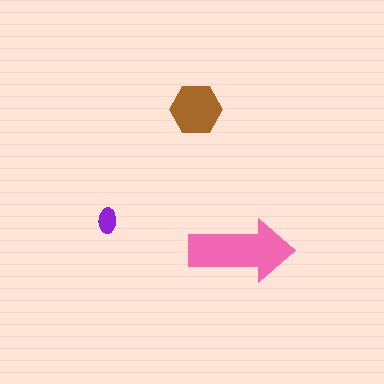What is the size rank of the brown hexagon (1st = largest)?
2nd.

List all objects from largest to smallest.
The pink arrow, the brown hexagon, the purple ellipse.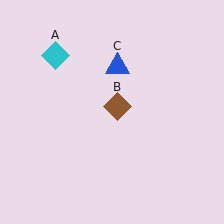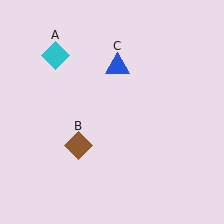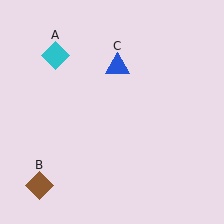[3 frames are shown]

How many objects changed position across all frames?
1 object changed position: brown diamond (object B).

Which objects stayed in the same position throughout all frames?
Cyan diamond (object A) and blue triangle (object C) remained stationary.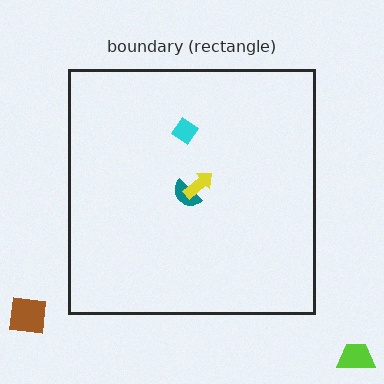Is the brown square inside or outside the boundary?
Outside.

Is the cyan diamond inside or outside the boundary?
Inside.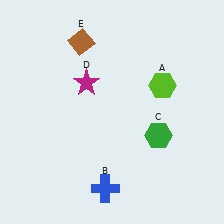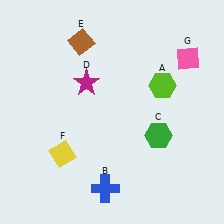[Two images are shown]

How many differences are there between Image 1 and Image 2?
There are 2 differences between the two images.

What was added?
A yellow diamond (F), a pink diamond (G) were added in Image 2.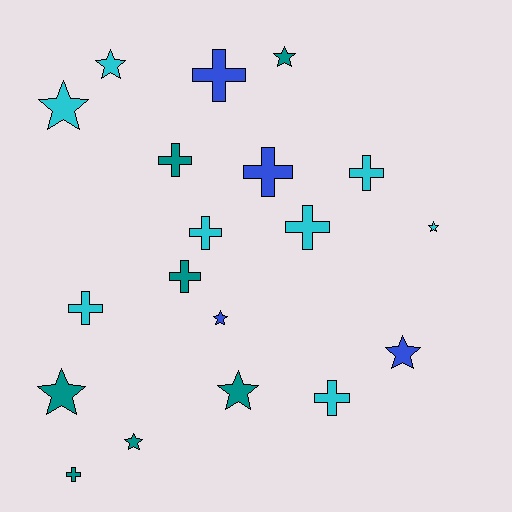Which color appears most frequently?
Cyan, with 8 objects.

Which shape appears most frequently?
Cross, with 10 objects.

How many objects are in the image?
There are 19 objects.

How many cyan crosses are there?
There are 5 cyan crosses.